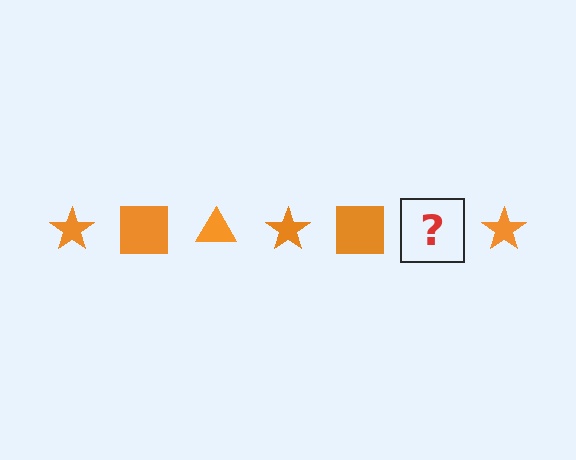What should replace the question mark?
The question mark should be replaced with an orange triangle.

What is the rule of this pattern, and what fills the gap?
The rule is that the pattern cycles through star, square, triangle shapes in orange. The gap should be filled with an orange triangle.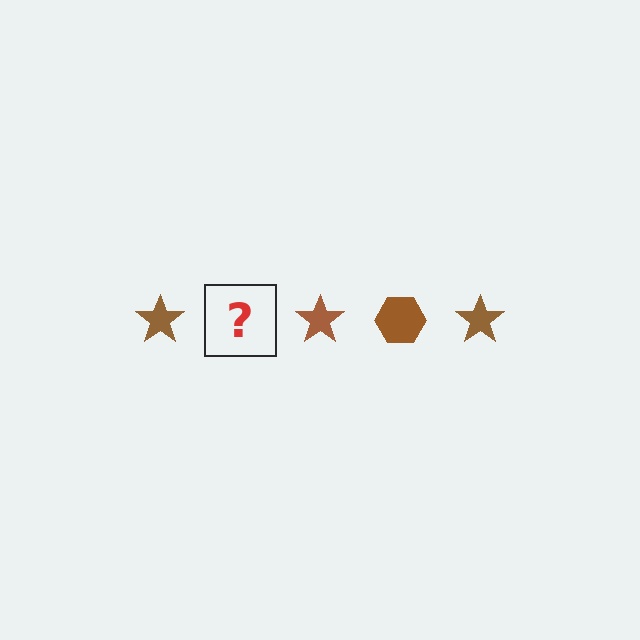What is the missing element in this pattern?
The missing element is a brown hexagon.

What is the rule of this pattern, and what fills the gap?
The rule is that the pattern cycles through star, hexagon shapes in brown. The gap should be filled with a brown hexagon.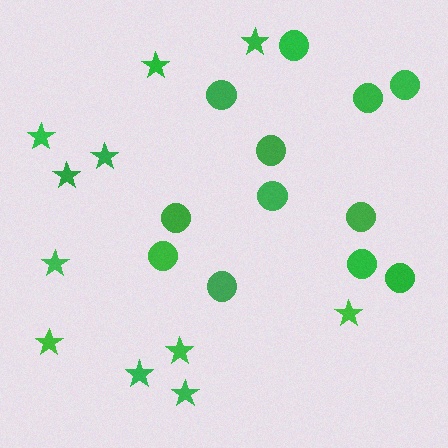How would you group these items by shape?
There are 2 groups: one group of stars (11) and one group of circles (12).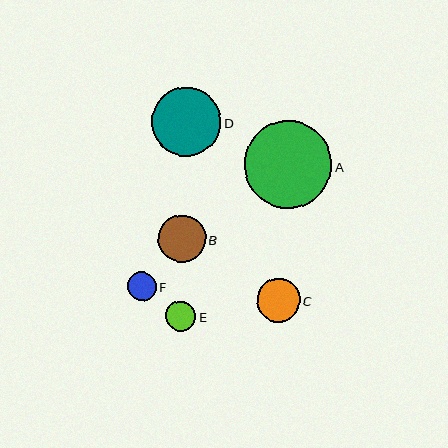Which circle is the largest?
Circle A is the largest with a size of approximately 88 pixels.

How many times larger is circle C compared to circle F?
Circle C is approximately 1.5 times the size of circle F.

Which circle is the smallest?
Circle F is the smallest with a size of approximately 29 pixels.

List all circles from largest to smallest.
From largest to smallest: A, D, B, C, E, F.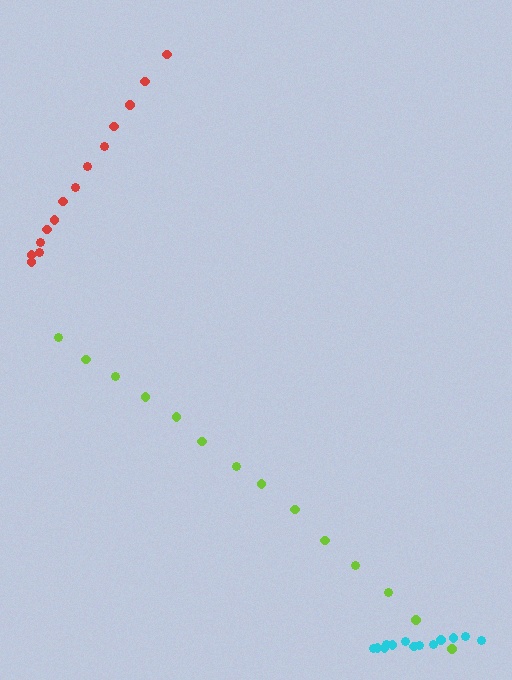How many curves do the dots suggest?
There are 3 distinct paths.